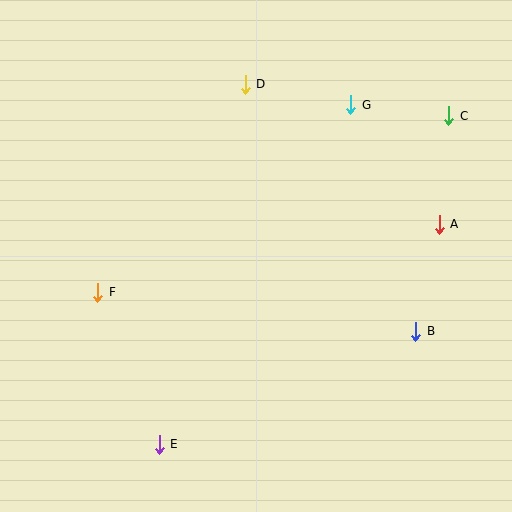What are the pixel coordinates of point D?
Point D is at (245, 84).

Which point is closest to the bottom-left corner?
Point E is closest to the bottom-left corner.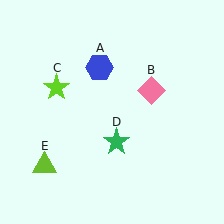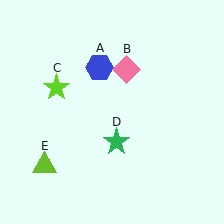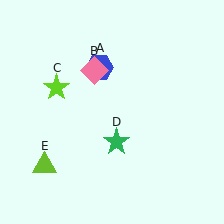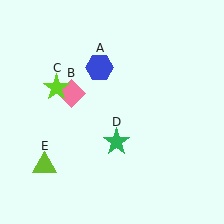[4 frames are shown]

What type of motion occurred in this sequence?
The pink diamond (object B) rotated counterclockwise around the center of the scene.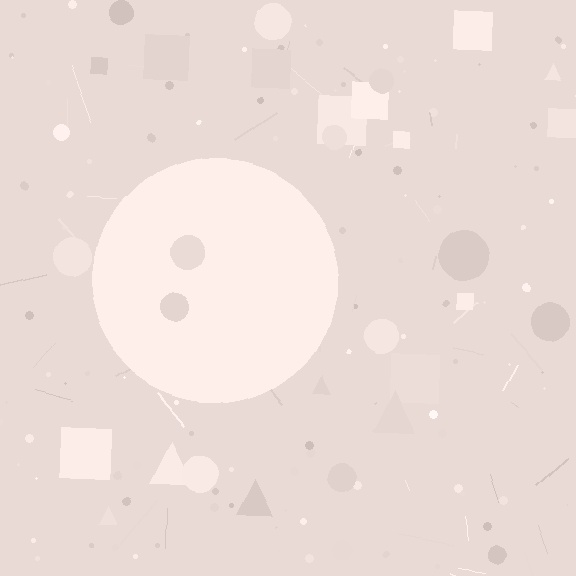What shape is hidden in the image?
A circle is hidden in the image.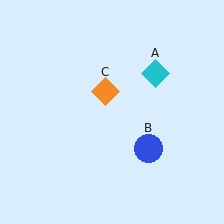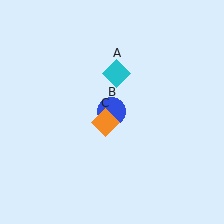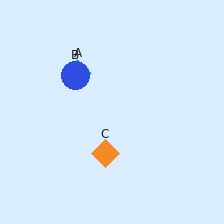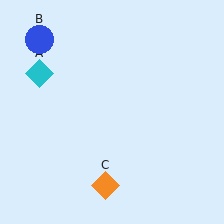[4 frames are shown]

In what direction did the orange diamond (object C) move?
The orange diamond (object C) moved down.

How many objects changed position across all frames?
3 objects changed position: cyan diamond (object A), blue circle (object B), orange diamond (object C).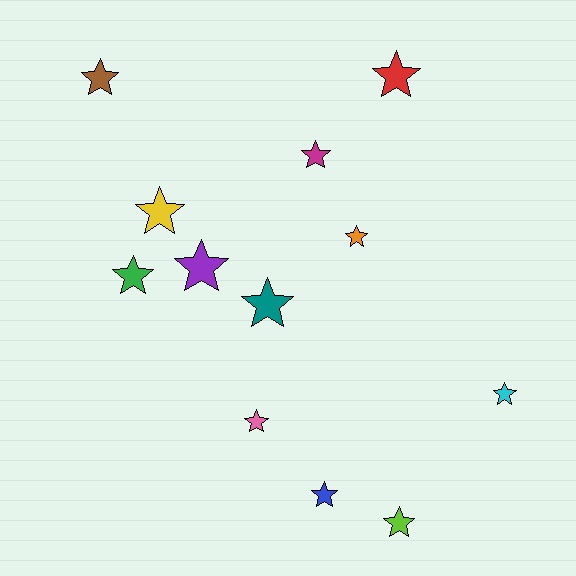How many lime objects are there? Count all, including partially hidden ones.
There is 1 lime object.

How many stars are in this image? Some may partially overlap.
There are 12 stars.